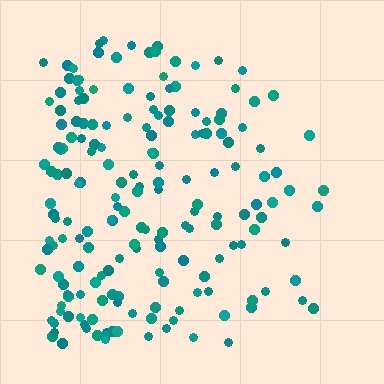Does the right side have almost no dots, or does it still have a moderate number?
Still a moderate number, just noticeably fewer than the left.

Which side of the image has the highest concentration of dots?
The left.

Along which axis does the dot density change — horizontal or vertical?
Horizontal.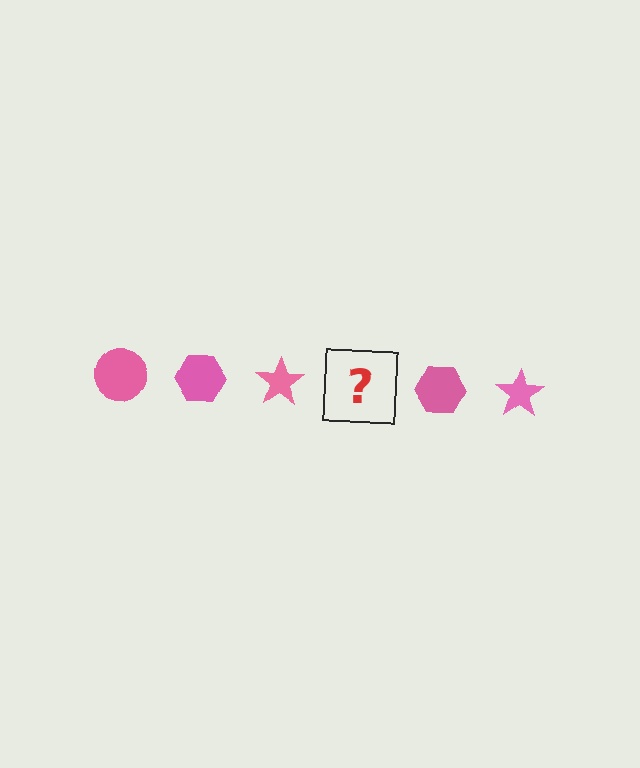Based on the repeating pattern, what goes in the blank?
The blank should be a pink circle.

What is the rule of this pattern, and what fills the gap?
The rule is that the pattern cycles through circle, hexagon, star shapes in pink. The gap should be filled with a pink circle.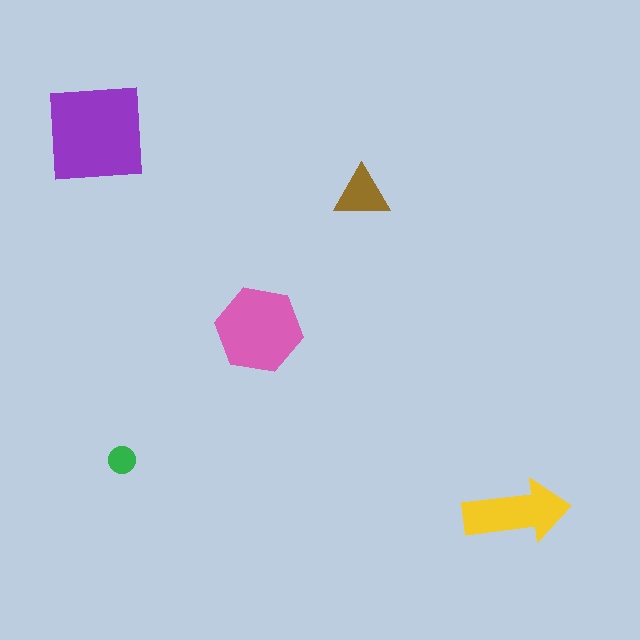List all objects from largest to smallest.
The purple square, the pink hexagon, the yellow arrow, the brown triangle, the green circle.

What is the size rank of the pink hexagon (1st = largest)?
2nd.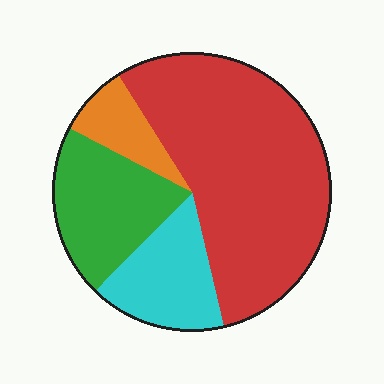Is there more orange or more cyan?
Cyan.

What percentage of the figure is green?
Green takes up about one fifth (1/5) of the figure.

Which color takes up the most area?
Red, at roughly 55%.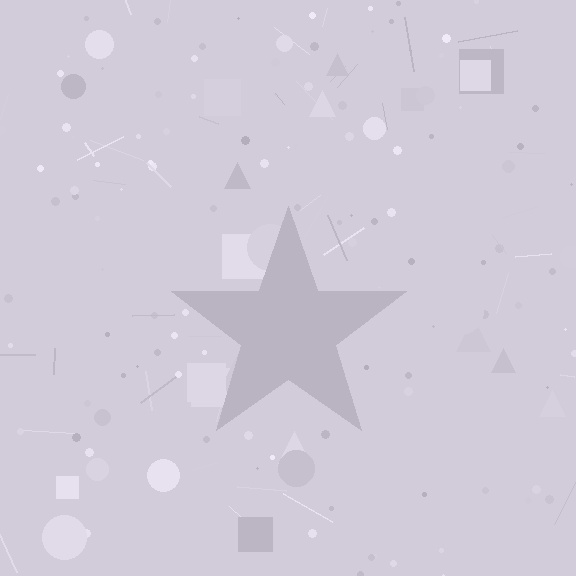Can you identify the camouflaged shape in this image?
The camouflaged shape is a star.